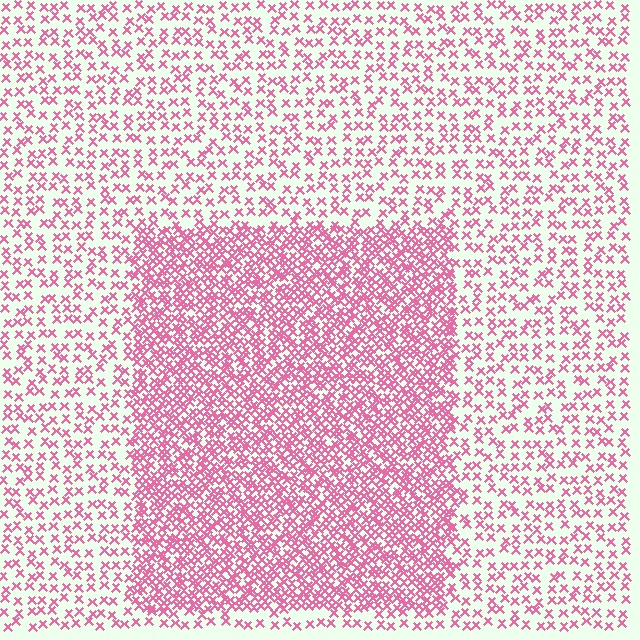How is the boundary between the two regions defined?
The boundary is defined by a change in element density (approximately 2.4x ratio). All elements are the same color, size, and shape.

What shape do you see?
I see a rectangle.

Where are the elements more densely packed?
The elements are more densely packed inside the rectangle boundary.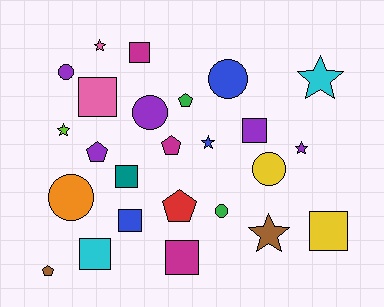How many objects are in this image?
There are 25 objects.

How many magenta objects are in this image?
There are 3 magenta objects.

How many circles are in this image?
There are 6 circles.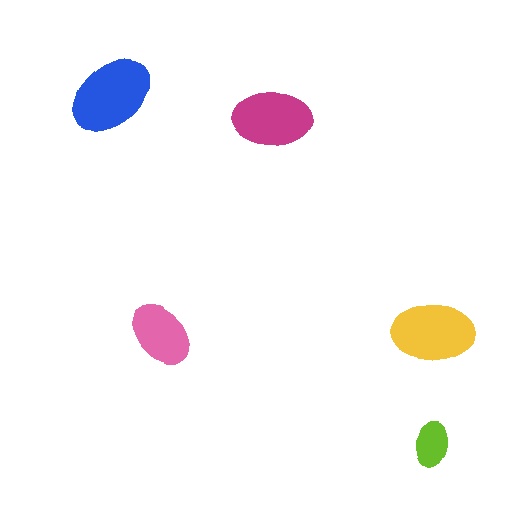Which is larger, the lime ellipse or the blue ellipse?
The blue one.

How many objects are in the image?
There are 5 objects in the image.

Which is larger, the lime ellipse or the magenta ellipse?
The magenta one.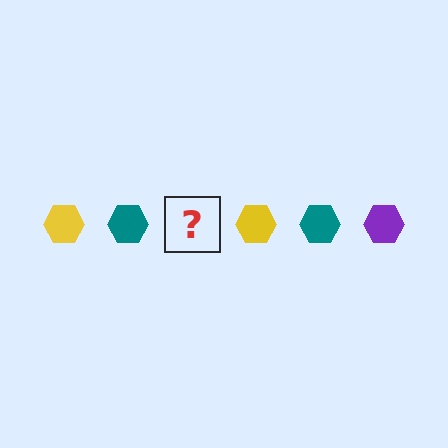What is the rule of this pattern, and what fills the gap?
The rule is that the pattern cycles through yellow, teal, purple hexagons. The gap should be filled with a purple hexagon.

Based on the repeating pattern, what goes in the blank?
The blank should be a purple hexagon.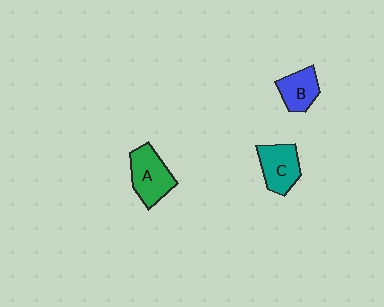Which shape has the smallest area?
Shape B (blue).